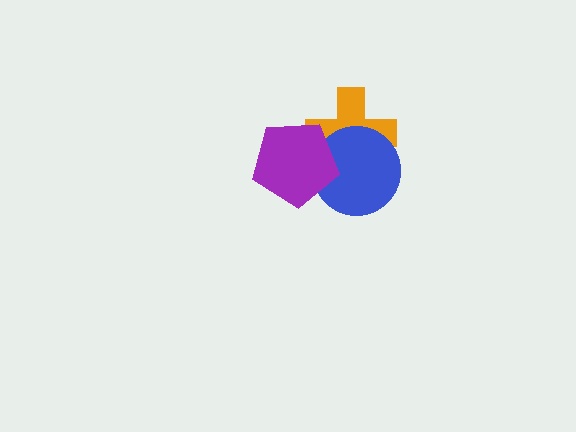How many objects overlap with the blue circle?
2 objects overlap with the blue circle.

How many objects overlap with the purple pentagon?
2 objects overlap with the purple pentagon.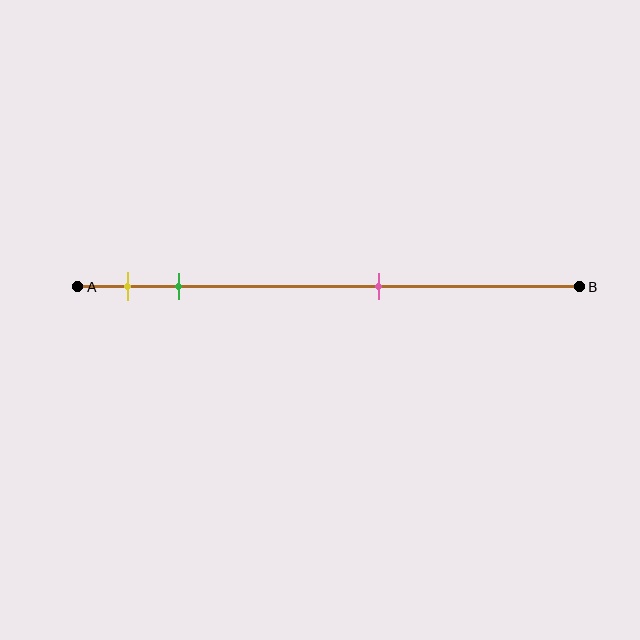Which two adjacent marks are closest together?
The yellow and green marks are the closest adjacent pair.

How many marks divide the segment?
There are 3 marks dividing the segment.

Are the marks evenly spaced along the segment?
No, the marks are not evenly spaced.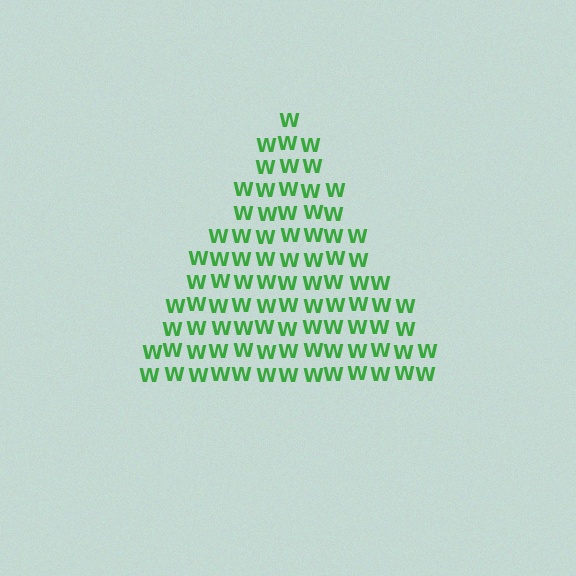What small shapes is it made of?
It is made of small letter W's.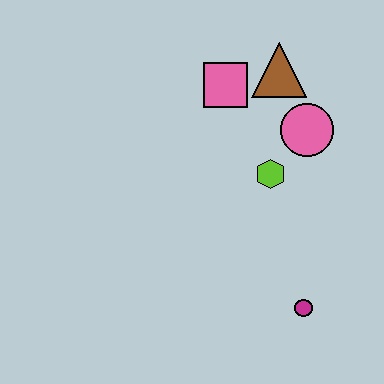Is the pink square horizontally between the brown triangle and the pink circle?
No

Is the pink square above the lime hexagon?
Yes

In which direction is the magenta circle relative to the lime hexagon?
The magenta circle is below the lime hexagon.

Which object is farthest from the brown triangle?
The magenta circle is farthest from the brown triangle.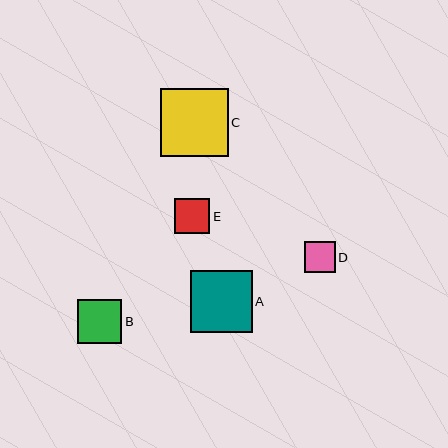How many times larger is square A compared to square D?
Square A is approximately 2.0 times the size of square D.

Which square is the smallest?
Square D is the smallest with a size of approximately 31 pixels.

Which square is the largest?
Square C is the largest with a size of approximately 68 pixels.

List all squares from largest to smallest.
From largest to smallest: C, A, B, E, D.